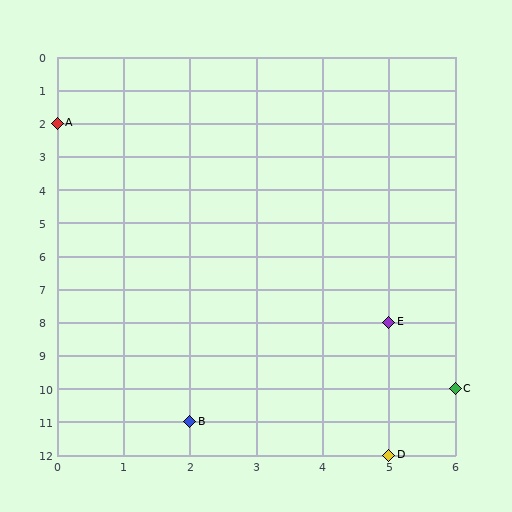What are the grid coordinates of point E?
Point E is at grid coordinates (5, 8).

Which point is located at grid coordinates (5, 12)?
Point D is at (5, 12).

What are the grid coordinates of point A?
Point A is at grid coordinates (0, 2).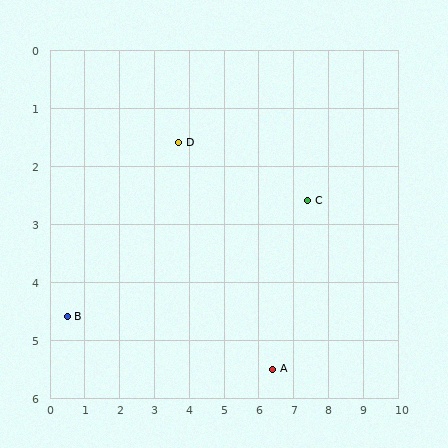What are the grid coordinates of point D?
Point D is at approximately (3.7, 1.6).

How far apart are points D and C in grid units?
Points D and C are about 3.8 grid units apart.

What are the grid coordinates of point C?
Point C is at approximately (7.4, 2.6).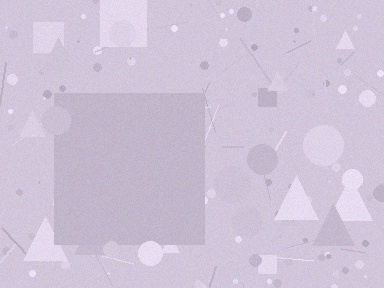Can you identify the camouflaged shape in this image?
The camouflaged shape is a square.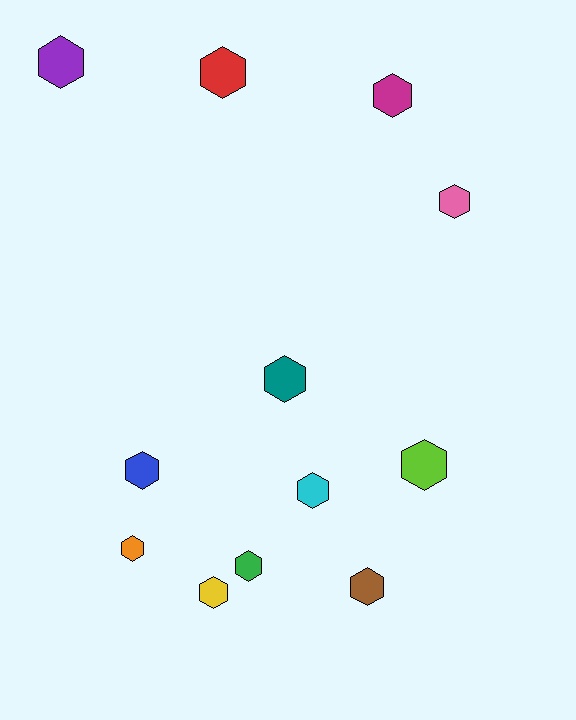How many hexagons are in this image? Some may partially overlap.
There are 12 hexagons.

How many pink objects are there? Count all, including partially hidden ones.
There is 1 pink object.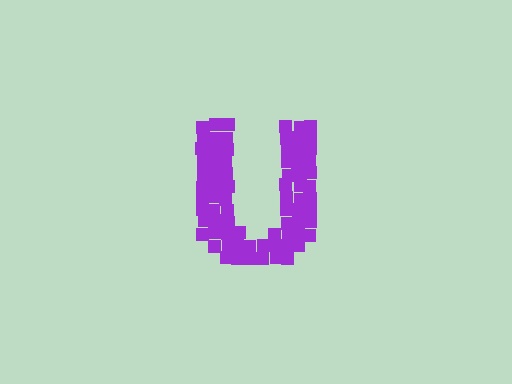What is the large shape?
The large shape is the letter U.